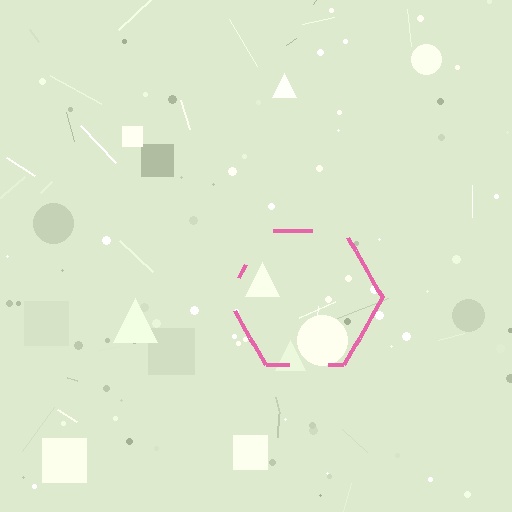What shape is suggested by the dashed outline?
The dashed outline suggests a hexagon.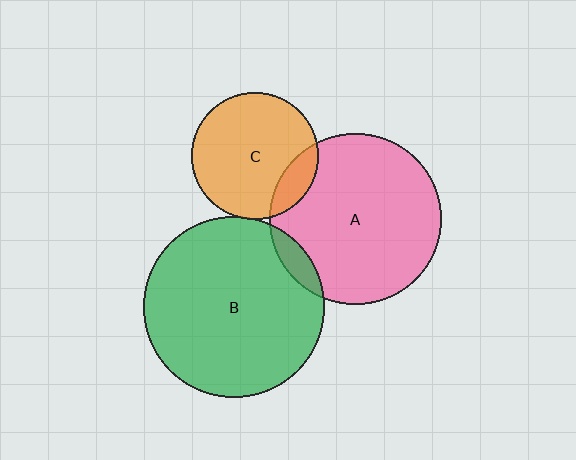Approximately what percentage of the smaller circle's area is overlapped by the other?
Approximately 5%.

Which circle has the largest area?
Circle B (green).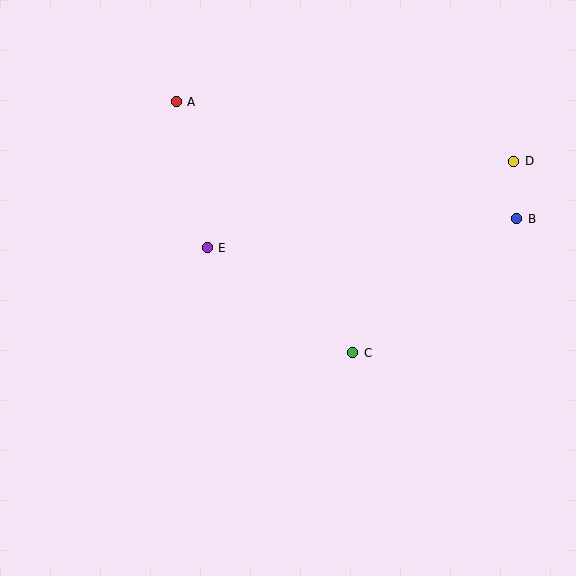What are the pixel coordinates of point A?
Point A is at (176, 102).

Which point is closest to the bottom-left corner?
Point E is closest to the bottom-left corner.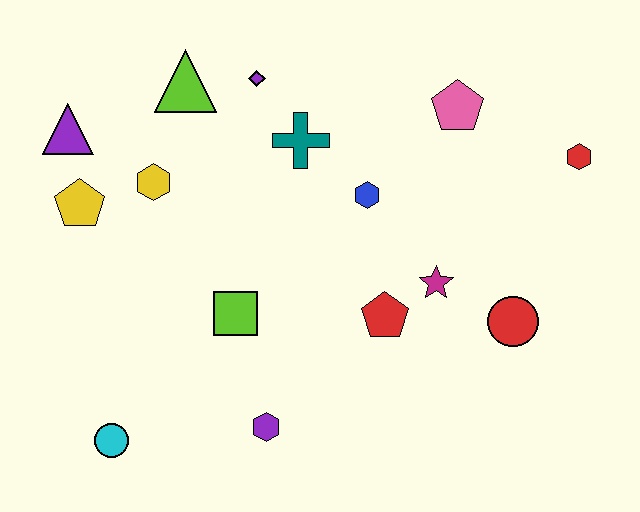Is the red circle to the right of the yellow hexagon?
Yes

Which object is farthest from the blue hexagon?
The cyan circle is farthest from the blue hexagon.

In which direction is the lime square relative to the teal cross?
The lime square is below the teal cross.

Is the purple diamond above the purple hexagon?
Yes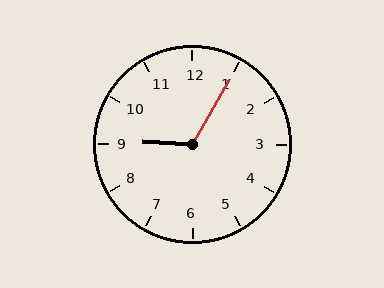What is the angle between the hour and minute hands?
Approximately 118 degrees.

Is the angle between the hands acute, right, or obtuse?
It is obtuse.